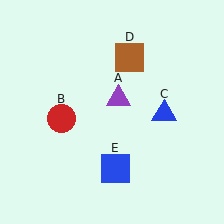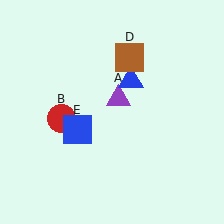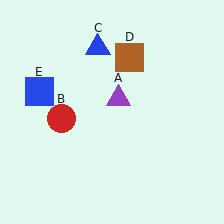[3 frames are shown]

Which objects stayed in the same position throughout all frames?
Purple triangle (object A) and red circle (object B) and brown square (object D) remained stationary.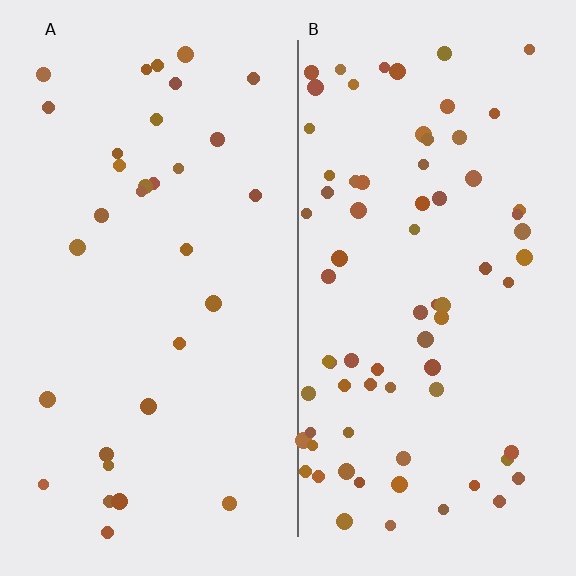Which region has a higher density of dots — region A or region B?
B (the right).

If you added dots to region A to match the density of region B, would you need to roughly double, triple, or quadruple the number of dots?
Approximately double.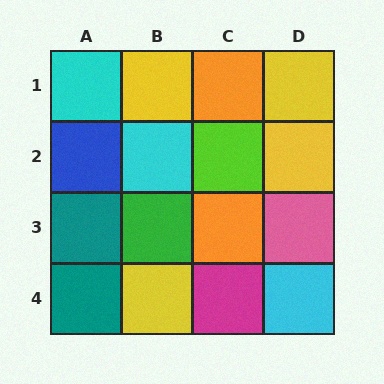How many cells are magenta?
1 cell is magenta.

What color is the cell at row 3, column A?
Teal.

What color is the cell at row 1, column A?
Cyan.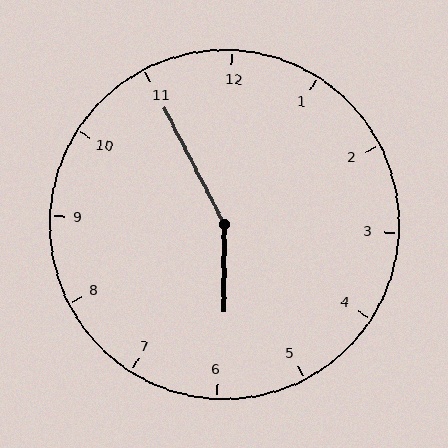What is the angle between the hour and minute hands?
Approximately 152 degrees.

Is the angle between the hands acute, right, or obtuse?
It is obtuse.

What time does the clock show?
5:55.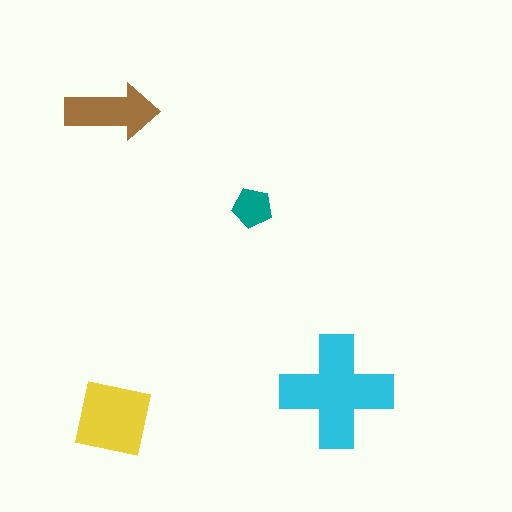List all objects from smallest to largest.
The teal pentagon, the brown arrow, the yellow square, the cyan cross.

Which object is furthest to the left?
The brown arrow is leftmost.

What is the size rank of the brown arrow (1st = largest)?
3rd.